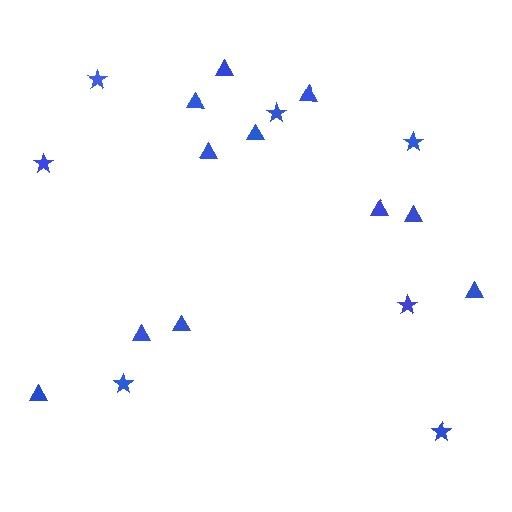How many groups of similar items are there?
There are 2 groups: one group of stars (7) and one group of triangles (11).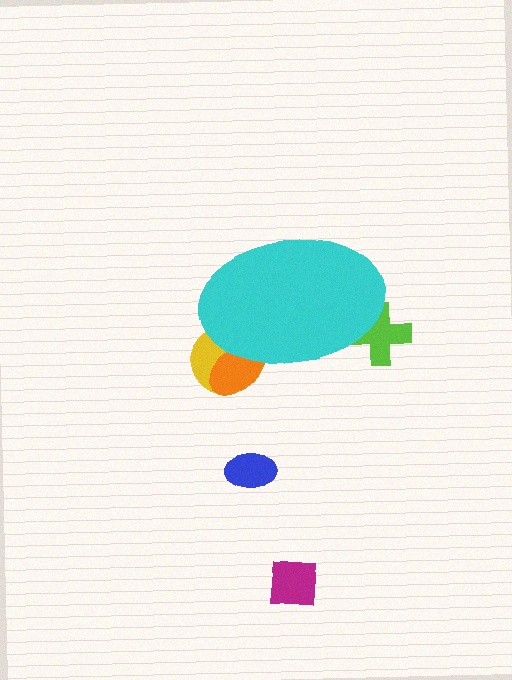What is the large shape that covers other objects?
A cyan ellipse.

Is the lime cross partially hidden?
Yes, the lime cross is partially hidden behind the cyan ellipse.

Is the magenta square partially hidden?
No, the magenta square is fully visible.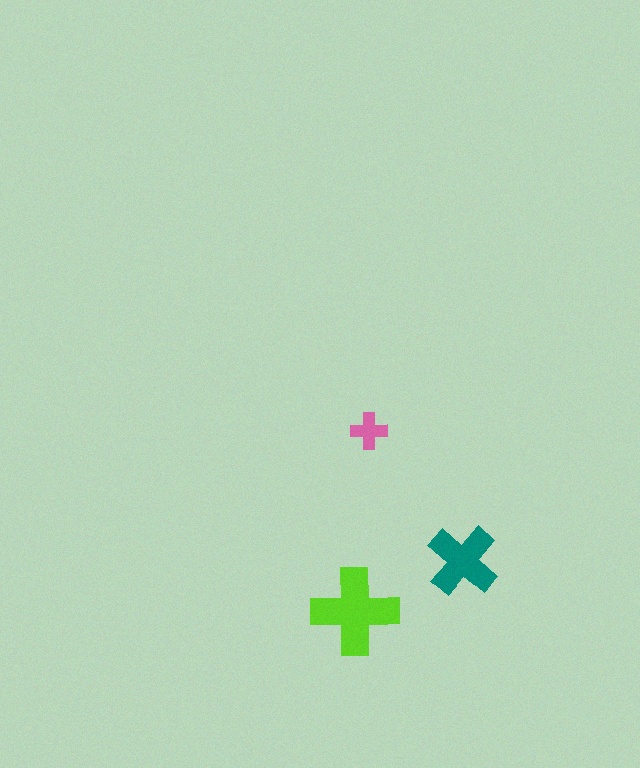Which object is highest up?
The pink cross is topmost.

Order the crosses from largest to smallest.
the lime one, the teal one, the pink one.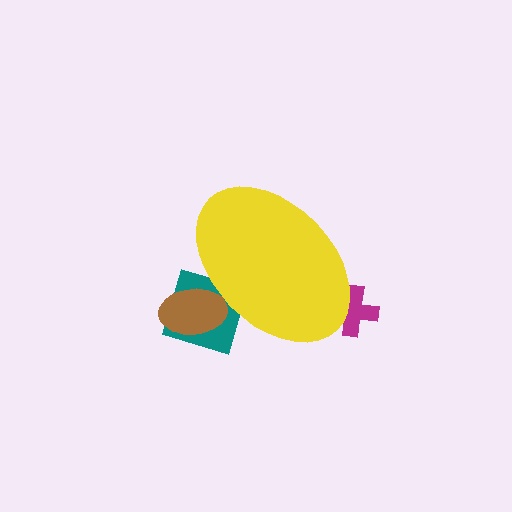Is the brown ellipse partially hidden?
Yes, the brown ellipse is partially hidden behind the yellow ellipse.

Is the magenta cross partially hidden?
Yes, the magenta cross is partially hidden behind the yellow ellipse.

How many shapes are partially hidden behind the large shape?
3 shapes are partially hidden.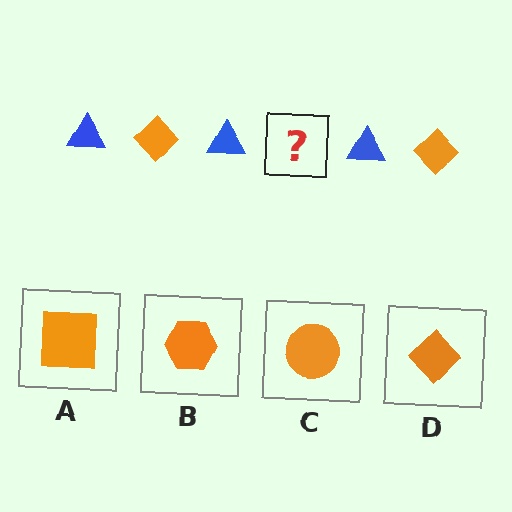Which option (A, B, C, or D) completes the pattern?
D.